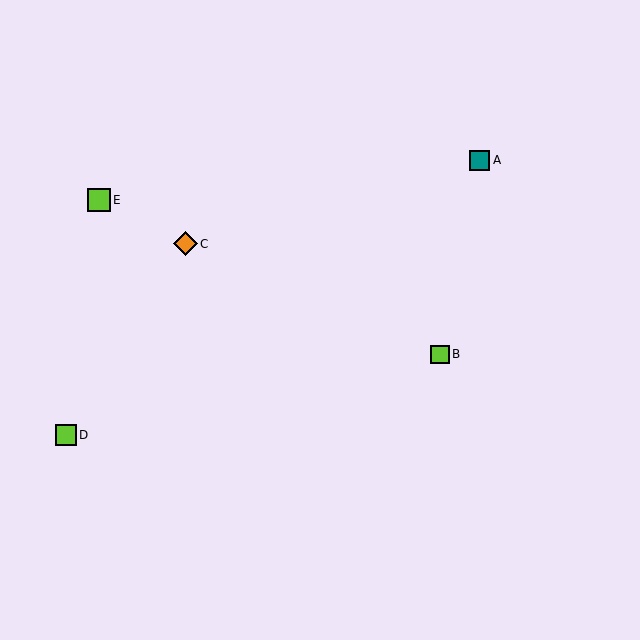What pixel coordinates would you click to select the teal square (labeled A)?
Click at (480, 160) to select the teal square A.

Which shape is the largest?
The orange diamond (labeled C) is the largest.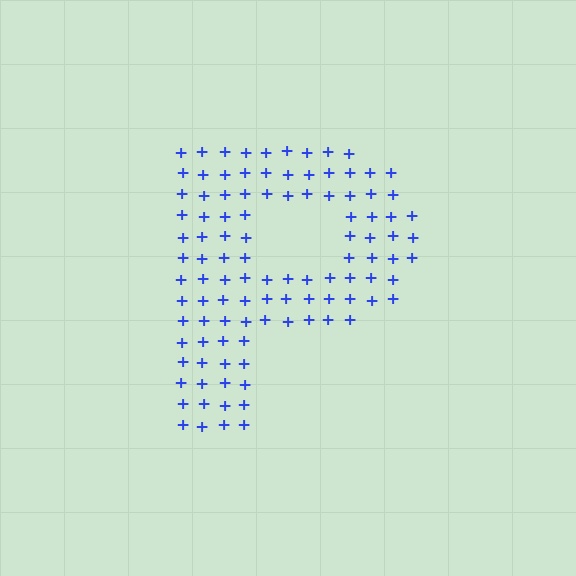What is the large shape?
The large shape is the letter P.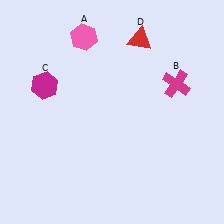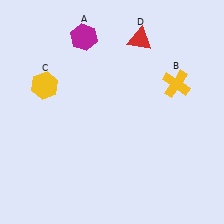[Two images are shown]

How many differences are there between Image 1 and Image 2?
There are 3 differences between the two images.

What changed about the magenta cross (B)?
In Image 1, B is magenta. In Image 2, it changed to yellow.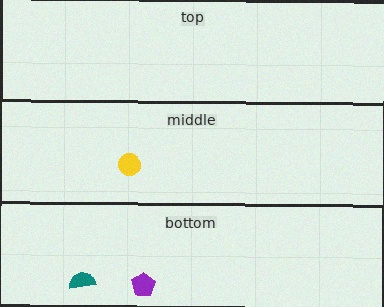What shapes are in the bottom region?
The teal semicircle, the purple pentagon.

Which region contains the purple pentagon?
The bottom region.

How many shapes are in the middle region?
1.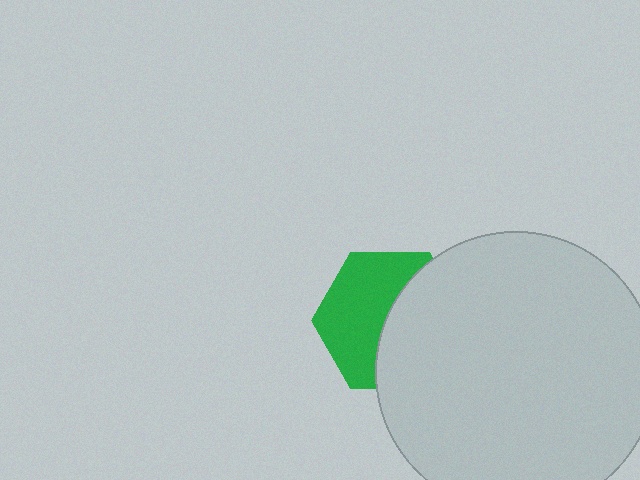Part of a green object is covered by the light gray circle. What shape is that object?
It is a hexagon.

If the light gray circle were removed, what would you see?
You would see the complete green hexagon.